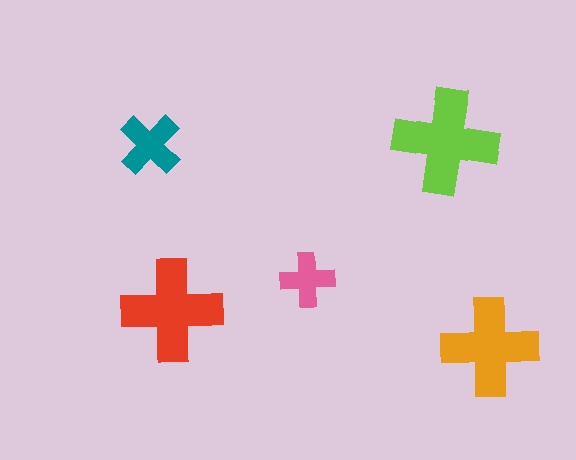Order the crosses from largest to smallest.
the lime one, the red one, the orange one, the teal one, the pink one.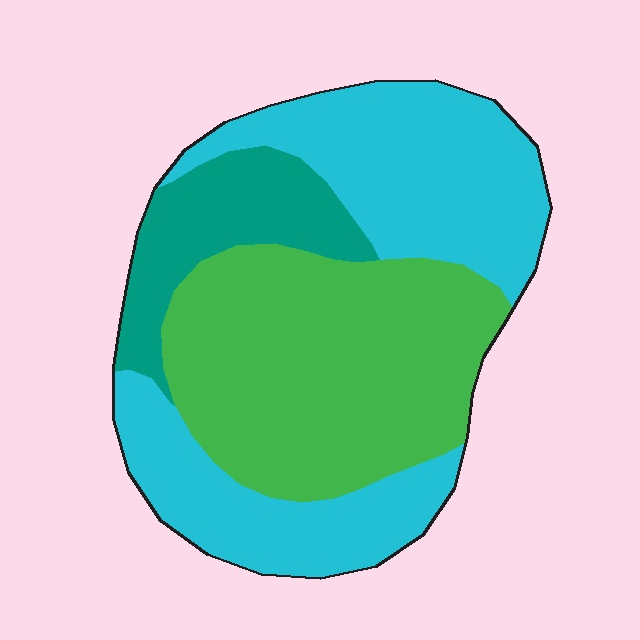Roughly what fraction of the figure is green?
Green covers around 40% of the figure.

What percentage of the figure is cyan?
Cyan takes up between a quarter and a half of the figure.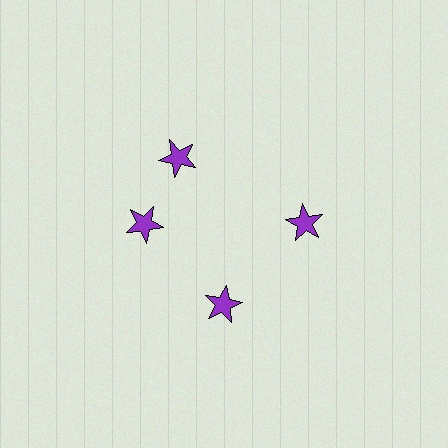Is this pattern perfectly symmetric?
No. The 4 purple stars are arranged in a ring, but one element near the 12 o'clock position is rotated out of alignment along the ring, breaking the 4-fold rotational symmetry.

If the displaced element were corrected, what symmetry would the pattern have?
It would have 4-fold rotational symmetry — the pattern would map onto itself every 90 degrees.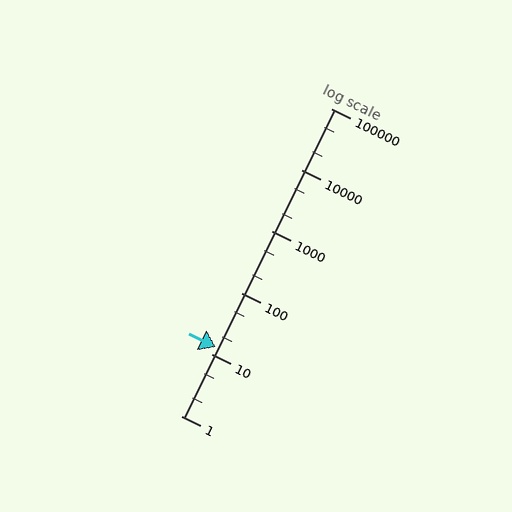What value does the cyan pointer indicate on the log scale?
The pointer indicates approximately 13.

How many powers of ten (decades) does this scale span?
The scale spans 5 decades, from 1 to 100000.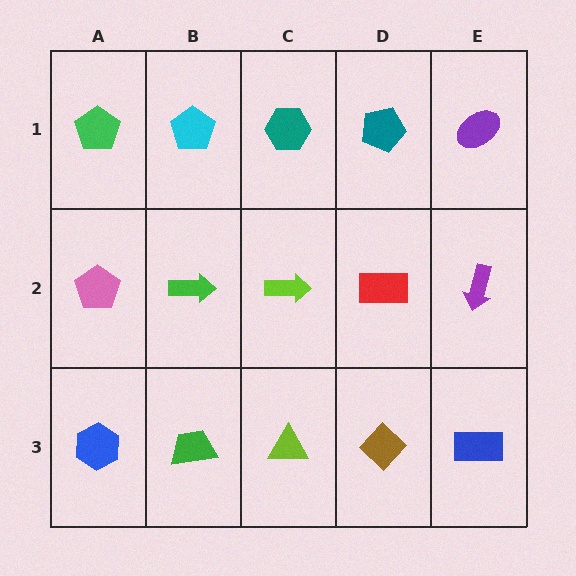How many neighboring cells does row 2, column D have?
4.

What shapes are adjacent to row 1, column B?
A green arrow (row 2, column B), a green pentagon (row 1, column A), a teal hexagon (row 1, column C).